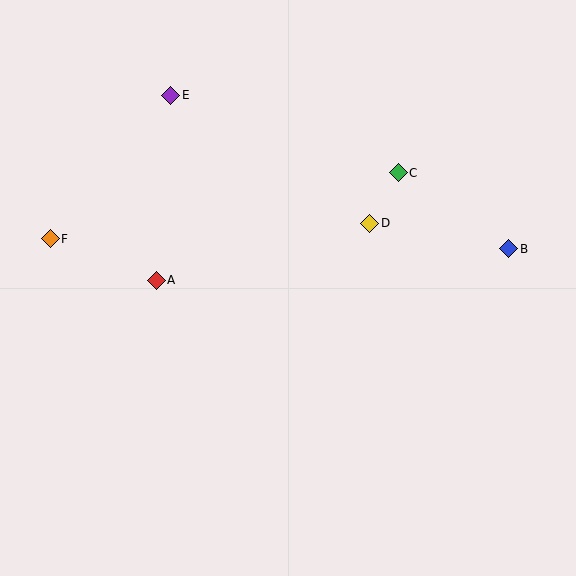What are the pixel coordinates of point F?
Point F is at (50, 239).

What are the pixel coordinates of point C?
Point C is at (398, 173).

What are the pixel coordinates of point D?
Point D is at (370, 223).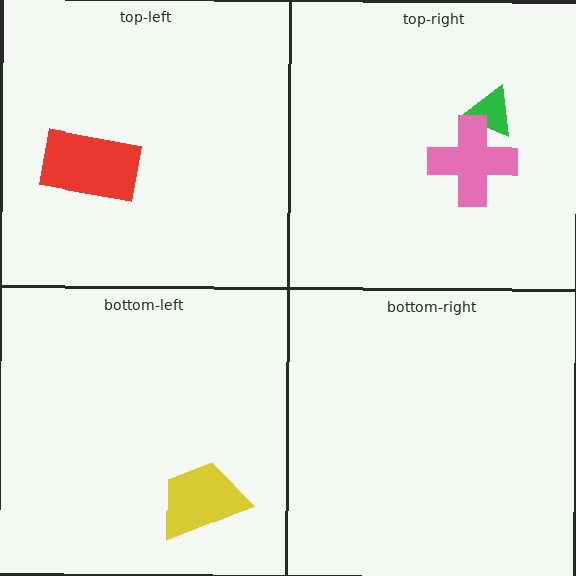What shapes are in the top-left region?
The red rectangle.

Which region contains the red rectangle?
The top-left region.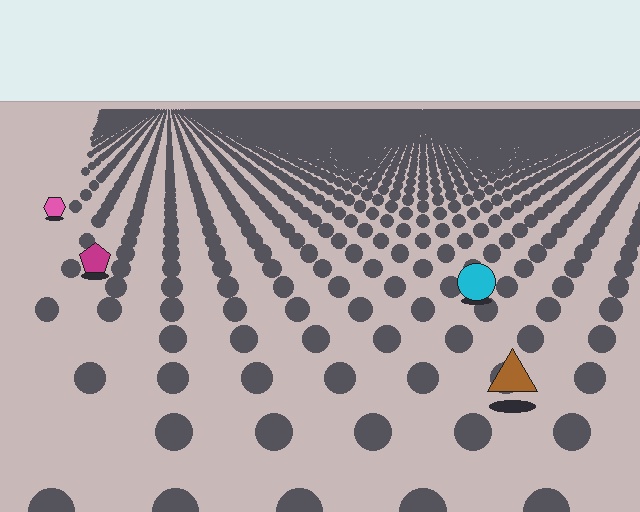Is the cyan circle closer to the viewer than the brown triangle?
No. The brown triangle is closer — you can tell from the texture gradient: the ground texture is coarser near it.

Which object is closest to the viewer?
The brown triangle is closest. The texture marks near it are larger and more spread out.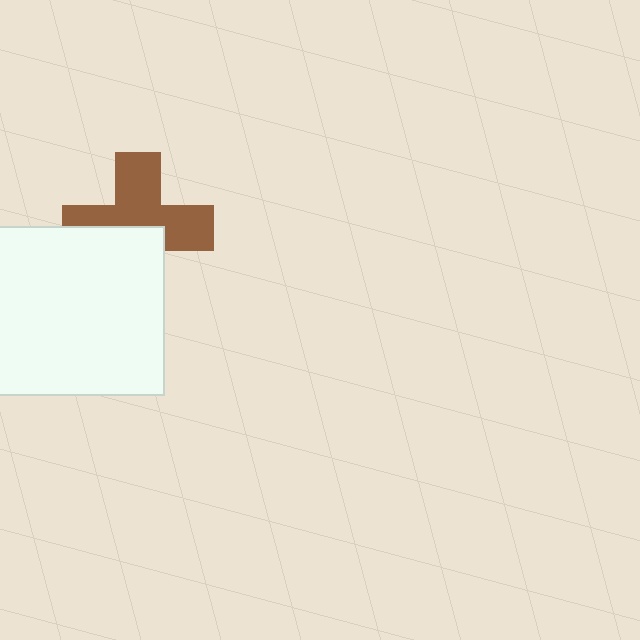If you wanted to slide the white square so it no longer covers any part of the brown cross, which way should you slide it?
Slide it down — that is the most direct way to separate the two shapes.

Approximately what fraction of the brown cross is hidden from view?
Roughly 43% of the brown cross is hidden behind the white square.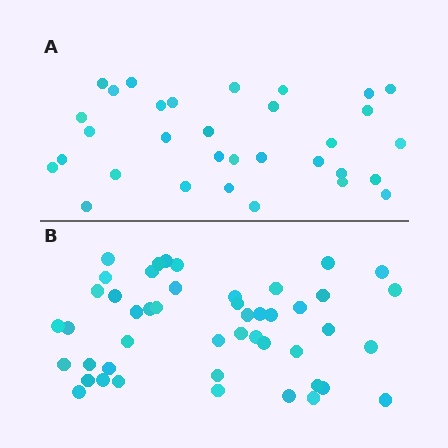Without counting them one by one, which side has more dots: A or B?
Region B (the bottom region) has more dots.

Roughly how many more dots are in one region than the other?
Region B has approximately 15 more dots than region A.